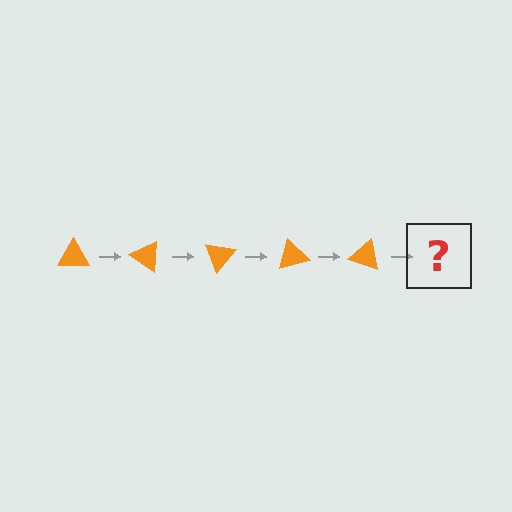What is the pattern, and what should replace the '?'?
The pattern is that the triangle rotates 35 degrees each step. The '?' should be an orange triangle rotated 175 degrees.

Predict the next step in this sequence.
The next step is an orange triangle rotated 175 degrees.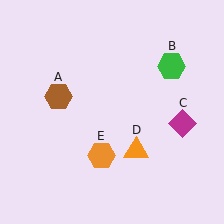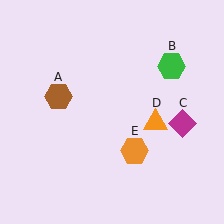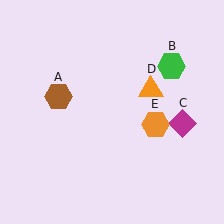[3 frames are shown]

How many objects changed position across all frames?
2 objects changed position: orange triangle (object D), orange hexagon (object E).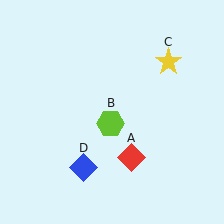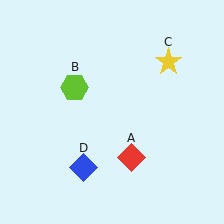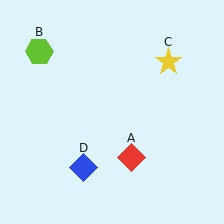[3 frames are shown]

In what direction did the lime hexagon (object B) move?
The lime hexagon (object B) moved up and to the left.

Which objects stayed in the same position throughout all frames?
Red diamond (object A) and yellow star (object C) and blue diamond (object D) remained stationary.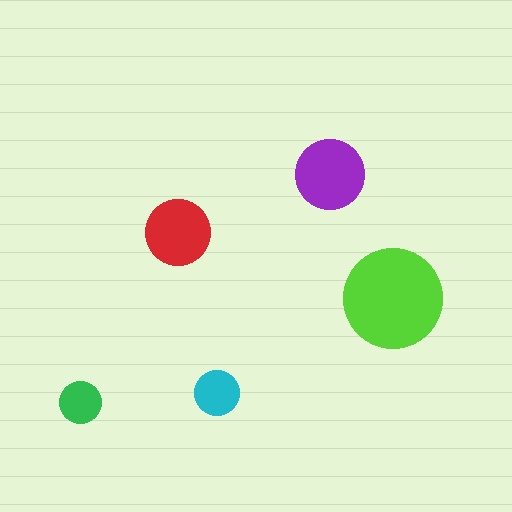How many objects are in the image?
There are 5 objects in the image.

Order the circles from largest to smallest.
the lime one, the purple one, the red one, the cyan one, the green one.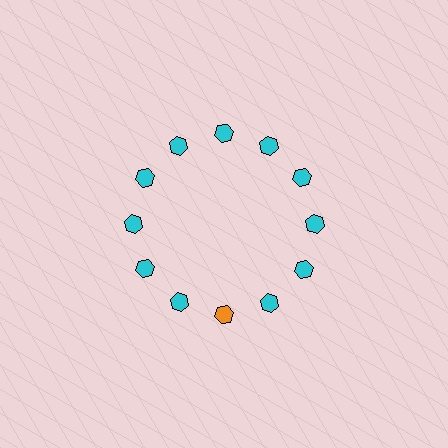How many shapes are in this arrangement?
There are 12 shapes arranged in a ring pattern.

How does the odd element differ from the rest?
It has a different color: orange instead of cyan.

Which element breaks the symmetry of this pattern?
The orange hexagon at roughly the 6 o'clock position breaks the symmetry. All other shapes are cyan hexagons.